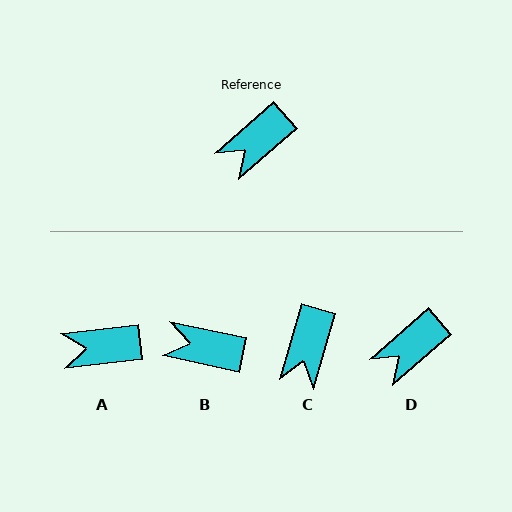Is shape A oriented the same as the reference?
No, it is off by about 34 degrees.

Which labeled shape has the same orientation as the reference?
D.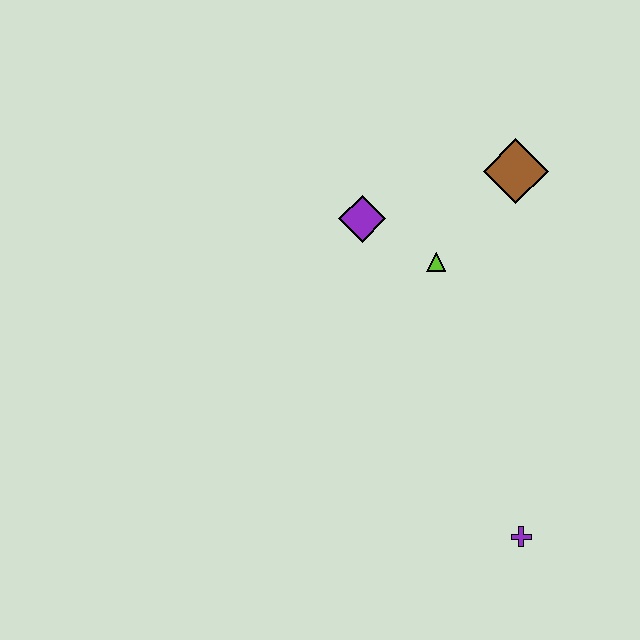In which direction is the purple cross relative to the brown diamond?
The purple cross is below the brown diamond.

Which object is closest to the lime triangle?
The purple diamond is closest to the lime triangle.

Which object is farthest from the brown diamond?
The purple cross is farthest from the brown diamond.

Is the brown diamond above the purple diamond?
Yes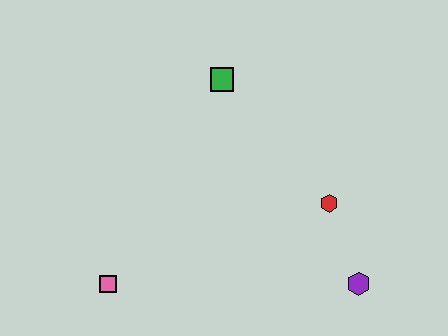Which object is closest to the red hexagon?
The purple hexagon is closest to the red hexagon.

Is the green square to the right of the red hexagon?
No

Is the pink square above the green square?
No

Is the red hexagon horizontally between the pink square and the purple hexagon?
Yes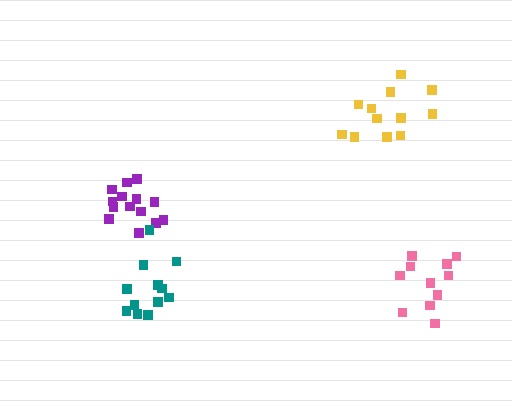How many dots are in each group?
Group 1: 14 dots, Group 2: 12 dots, Group 3: 12 dots, Group 4: 11 dots (49 total).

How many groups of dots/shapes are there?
There are 4 groups.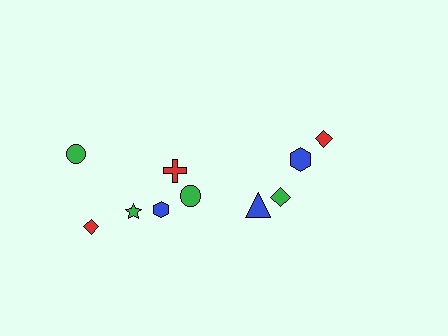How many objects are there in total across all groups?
There are 10 objects.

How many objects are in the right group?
There are 4 objects.